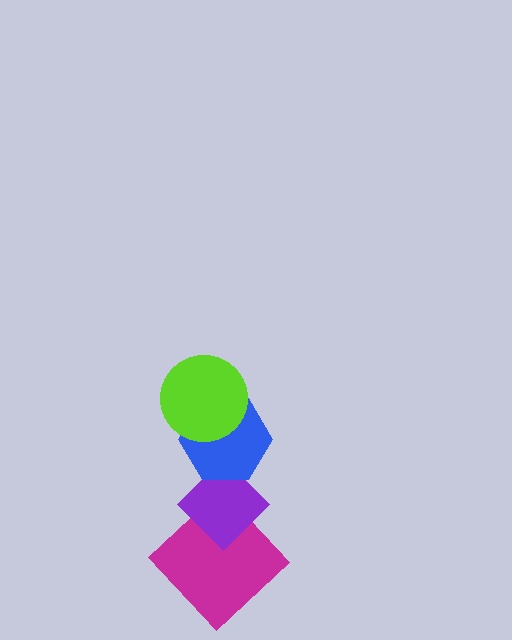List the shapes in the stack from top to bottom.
From top to bottom: the lime circle, the blue hexagon, the purple diamond, the magenta diamond.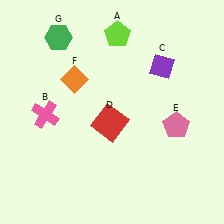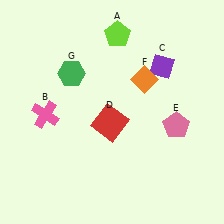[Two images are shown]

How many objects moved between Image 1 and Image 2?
2 objects moved between the two images.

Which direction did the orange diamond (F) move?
The orange diamond (F) moved right.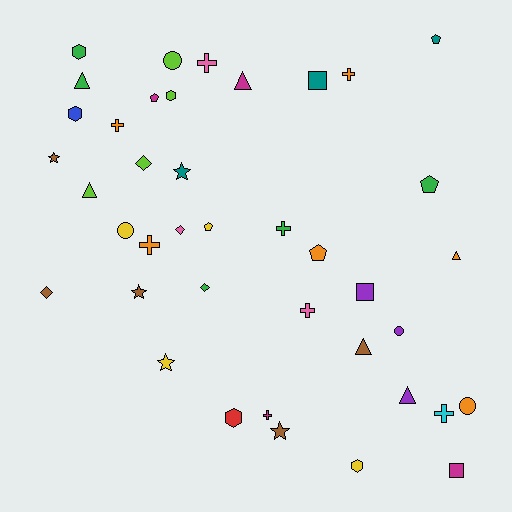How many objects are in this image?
There are 40 objects.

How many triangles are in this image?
There are 6 triangles.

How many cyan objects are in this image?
There is 1 cyan object.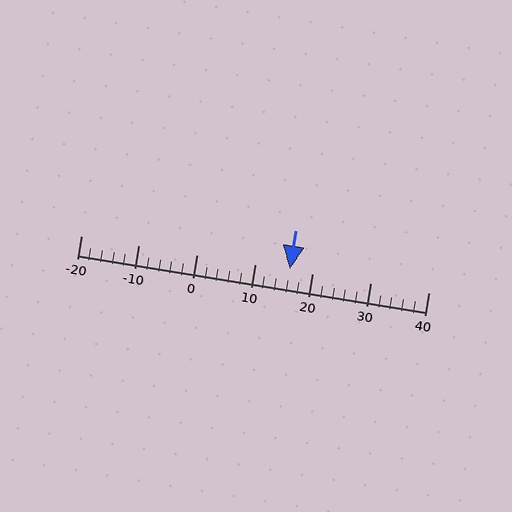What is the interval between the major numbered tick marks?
The major tick marks are spaced 10 units apart.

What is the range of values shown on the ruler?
The ruler shows values from -20 to 40.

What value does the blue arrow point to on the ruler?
The blue arrow points to approximately 16.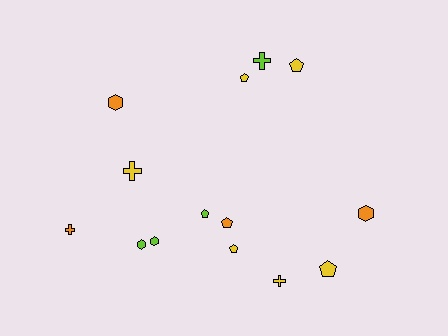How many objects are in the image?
There are 14 objects.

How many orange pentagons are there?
There is 1 orange pentagon.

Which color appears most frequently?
Yellow, with 6 objects.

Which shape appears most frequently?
Pentagon, with 6 objects.